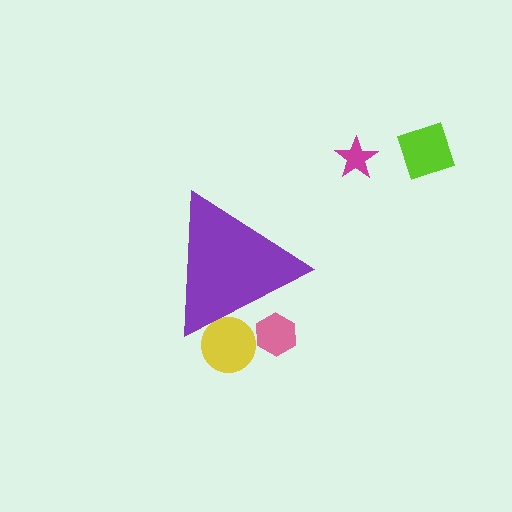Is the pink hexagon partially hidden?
Yes, the pink hexagon is partially hidden behind the purple triangle.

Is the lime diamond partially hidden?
No, the lime diamond is fully visible.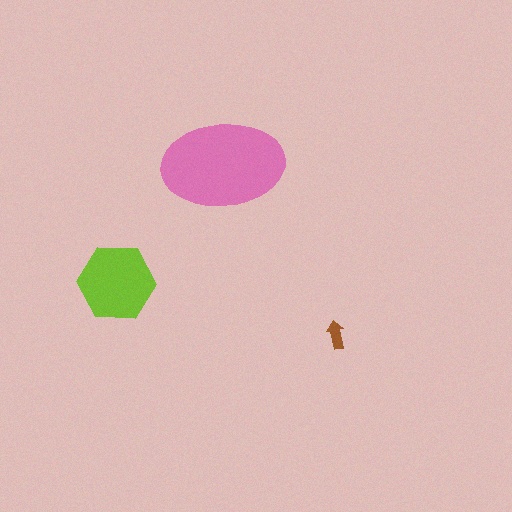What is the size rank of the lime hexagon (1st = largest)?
2nd.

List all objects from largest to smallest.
The pink ellipse, the lime hexagon, the brown arrow.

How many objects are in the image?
There are 3 objects in the image.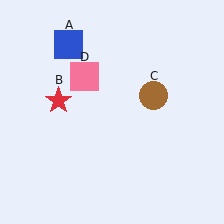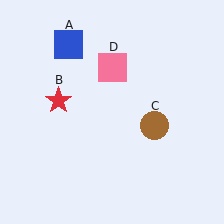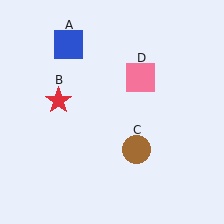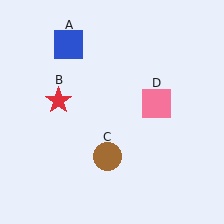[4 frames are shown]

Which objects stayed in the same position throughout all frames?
Blue square (object A) and red star (object B) remained stationary.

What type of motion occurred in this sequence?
The brown circle (object C), pink square (object D) rotated clockwise around the center of the scene.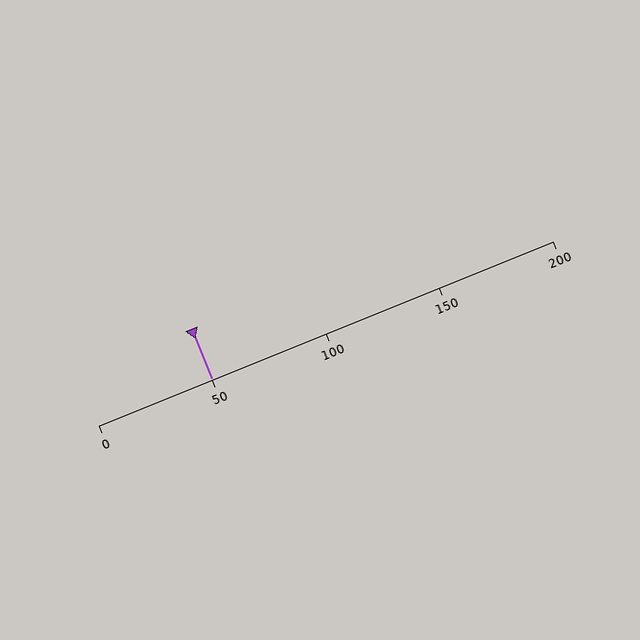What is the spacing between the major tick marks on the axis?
The major ticks are spaced 50 apart.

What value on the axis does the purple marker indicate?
The marker indicates approximately 50.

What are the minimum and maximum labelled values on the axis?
The axis runs from 0 to 200.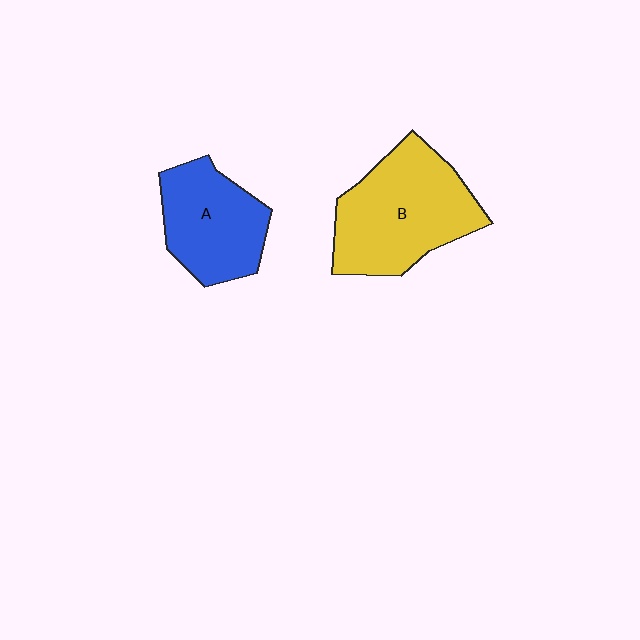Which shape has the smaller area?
Shape A (blue).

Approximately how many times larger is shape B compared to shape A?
Approximately 1.4 times.